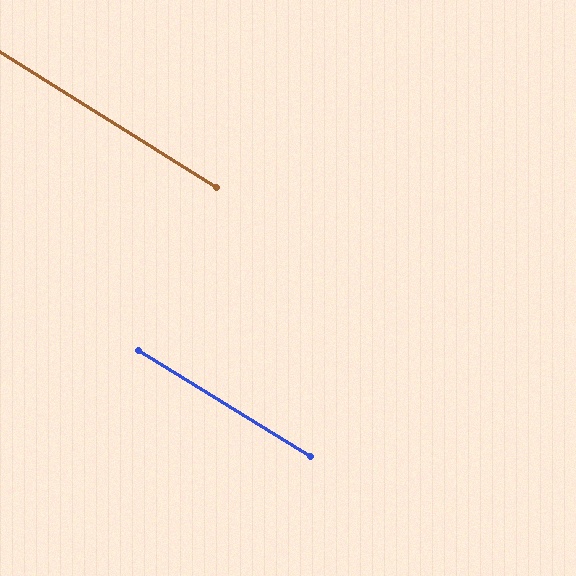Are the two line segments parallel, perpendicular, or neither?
Parallel — their directions differ by only 0.2°.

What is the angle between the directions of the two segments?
Approximately 0 degrees.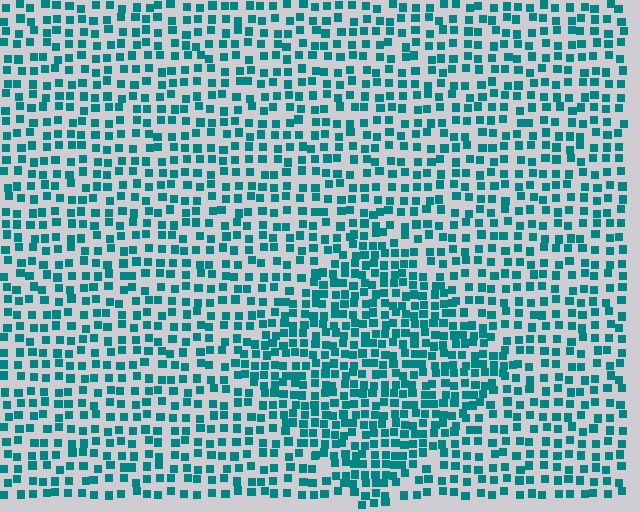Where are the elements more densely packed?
The elements are more densely packed inside the diamond boundary.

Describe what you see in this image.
The image contains small teal elements arranged at two different densities. A diamond-shaped region is visible where the elements are more densely packed than the surrounding area.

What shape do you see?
I see a diamond.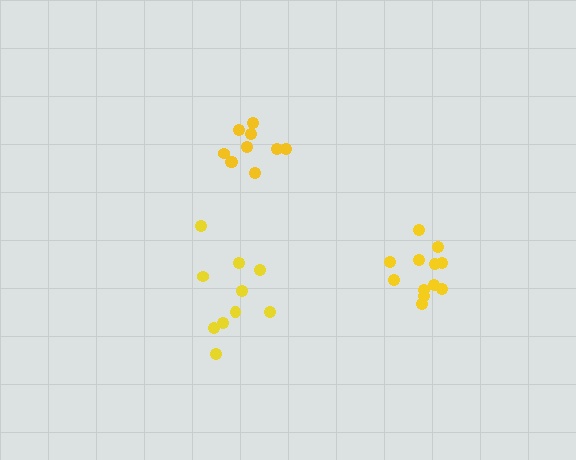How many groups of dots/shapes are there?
There are 3 groups.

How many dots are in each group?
Group 1: 12 dots, Group 2: 10 dots, Group 3: 10 dots (32 total).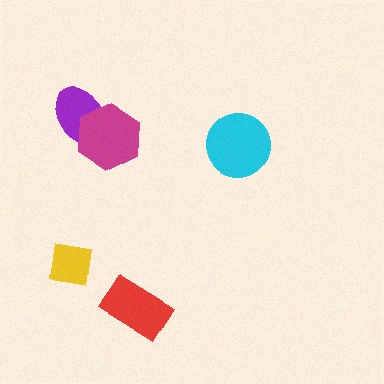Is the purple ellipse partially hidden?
Yes, it is partially covered by another shape.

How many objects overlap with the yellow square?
0 objects overlap with the yellow square.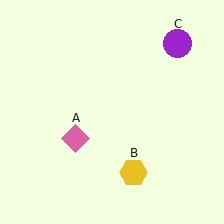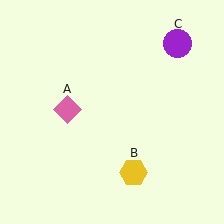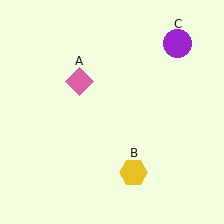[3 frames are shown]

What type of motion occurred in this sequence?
The pink diamond (object A) rotated clockwise around the center of the scene.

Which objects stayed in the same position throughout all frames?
Yellow hexagon (object B) and purple circle (object C) remained stationary.